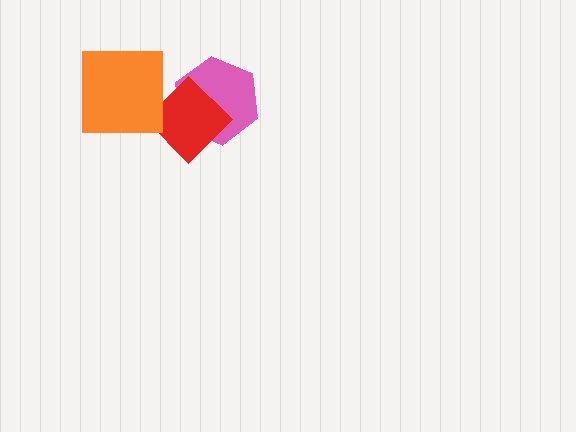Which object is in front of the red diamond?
The orange square is in front of the red diamond.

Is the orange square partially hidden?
No, no other shape covers it.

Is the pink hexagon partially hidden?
Yes, it is partially covered by another shape.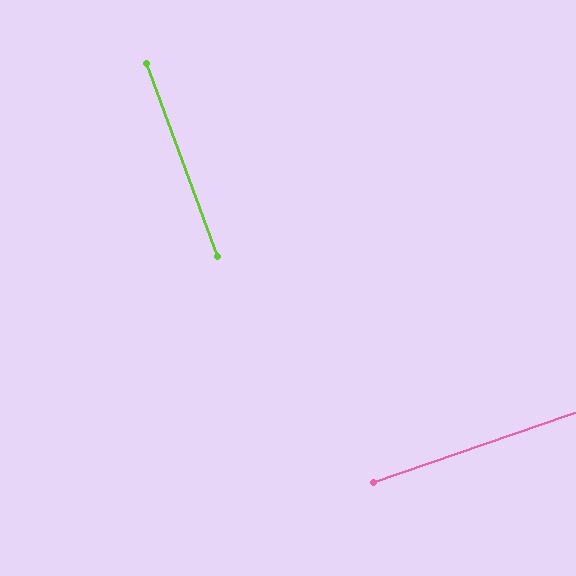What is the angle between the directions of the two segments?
Approximately 89 degrees.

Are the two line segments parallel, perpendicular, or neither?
Perpendicular — they meet at approximately 89°.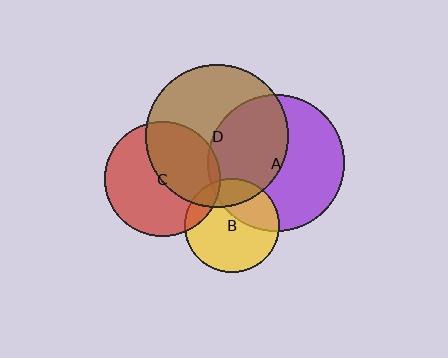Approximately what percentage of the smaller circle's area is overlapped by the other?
Approximately 45%.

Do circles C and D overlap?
Yes.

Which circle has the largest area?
Circle D (brown).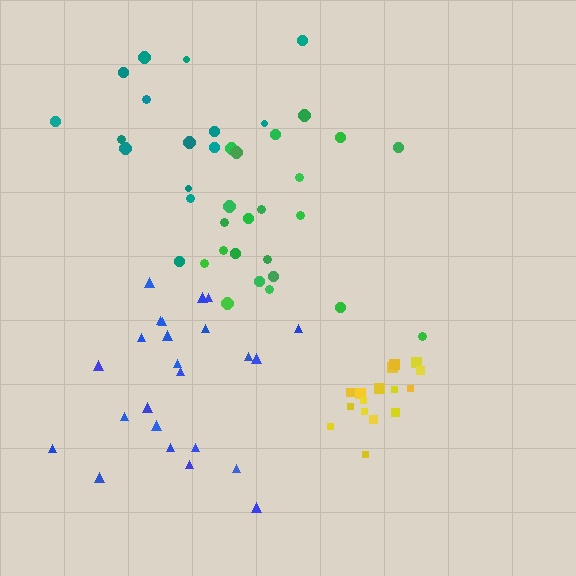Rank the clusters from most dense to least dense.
yellow, blue, green, teal.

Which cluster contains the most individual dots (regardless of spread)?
Blue (24).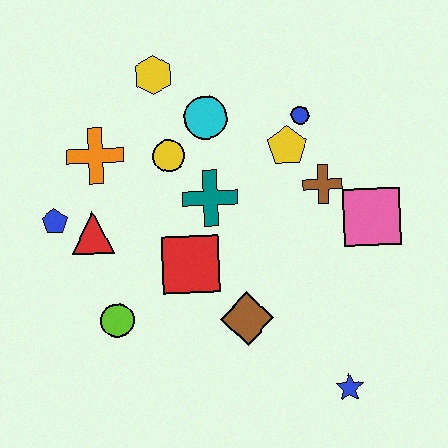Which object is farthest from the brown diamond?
The yellow hexagon is farthest from the brown diamond.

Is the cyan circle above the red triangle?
Yes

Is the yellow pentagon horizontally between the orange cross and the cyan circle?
No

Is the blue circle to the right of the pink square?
No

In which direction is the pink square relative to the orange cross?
The pink square is to the right of the orange cross.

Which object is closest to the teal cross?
The yellow circle is closest to the teal cross.